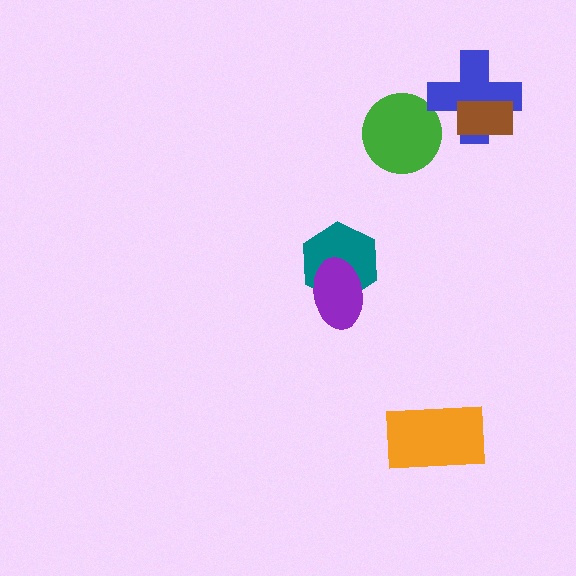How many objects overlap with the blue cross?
1 object overlaps with the blue cross.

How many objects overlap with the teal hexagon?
1 object overlaps with the teal hexagon.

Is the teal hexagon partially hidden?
Yes, it is partially covered by another shape.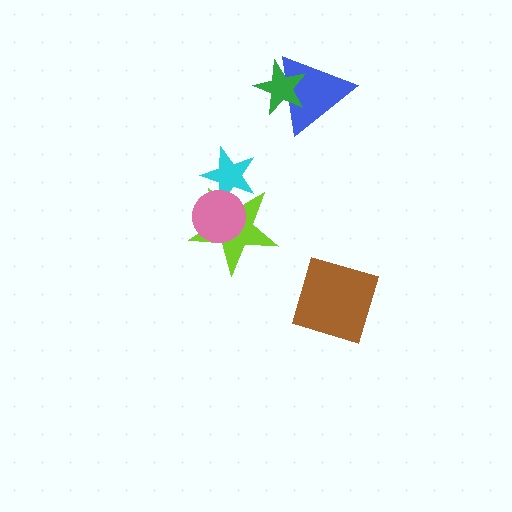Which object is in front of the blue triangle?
The green star is in front of the blue triangle.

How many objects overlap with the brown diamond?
0 objects overlap with the brown diamond.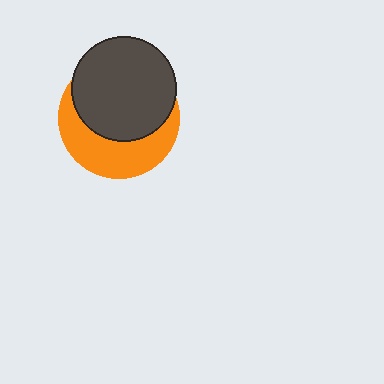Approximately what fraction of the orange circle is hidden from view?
Roughly 58% of the orange circle is hidden behind the dark gray circle.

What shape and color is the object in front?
The object in front is a dark gray circle.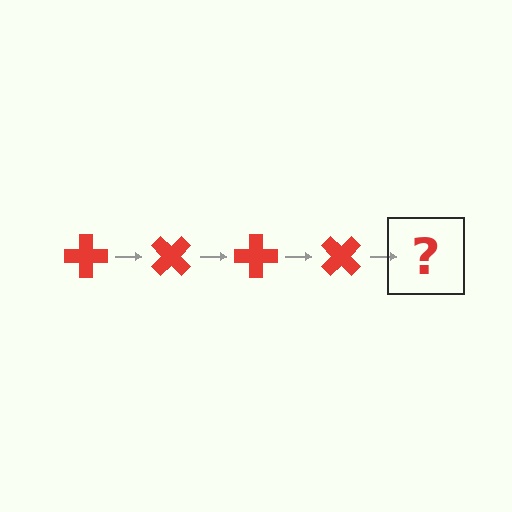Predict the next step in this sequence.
The next step is a red cross rotated 180 degrees.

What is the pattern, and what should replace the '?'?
The pattern is that the cross rotates 45 degrees each step. The '?' should be a red cross rotated 180 degrees.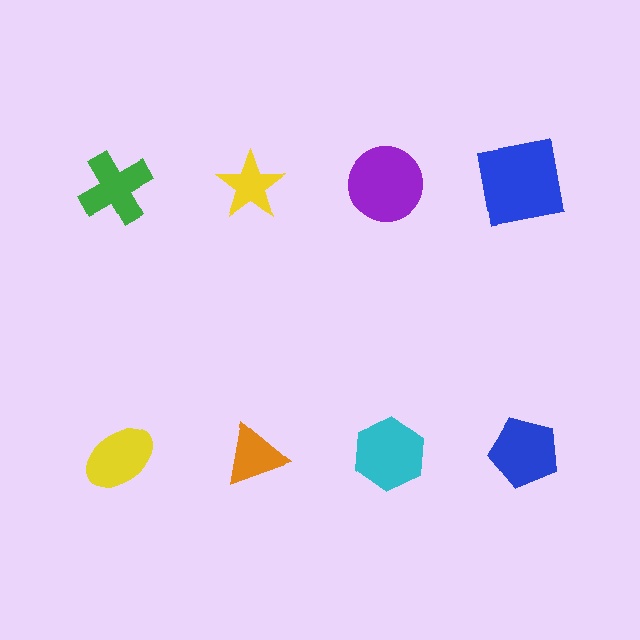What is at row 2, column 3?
A cyan hexagon.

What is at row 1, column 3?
A purple circle.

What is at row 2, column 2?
An orange triangle.